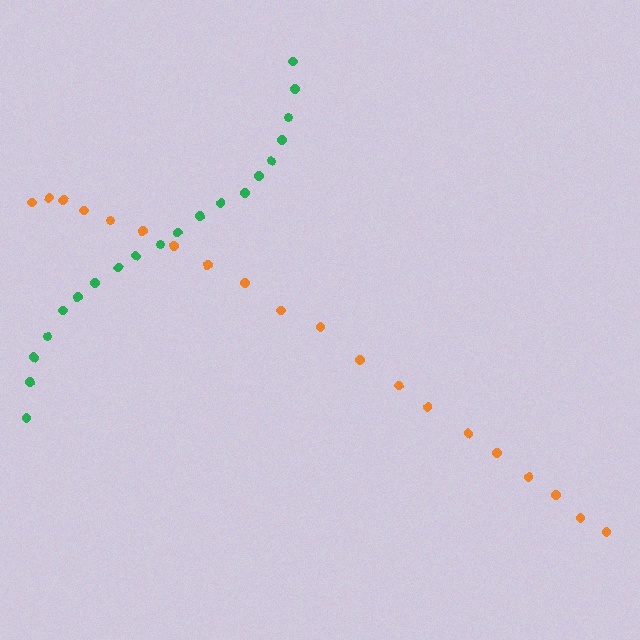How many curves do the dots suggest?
There are 2 distinct paths.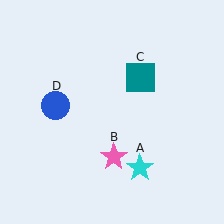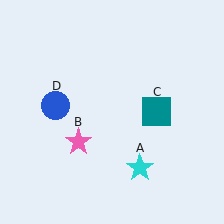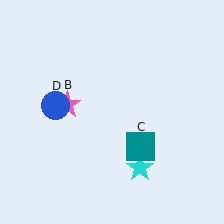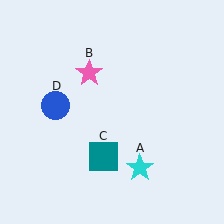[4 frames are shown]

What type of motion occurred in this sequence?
The pink star (object B), teal square (object C) rotated clockwise around the center of the scene.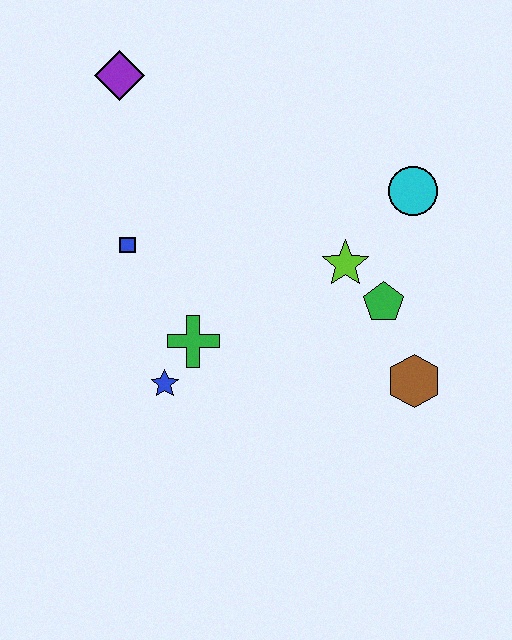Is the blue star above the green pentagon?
No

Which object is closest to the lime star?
The green pentagon is closest to the lime star.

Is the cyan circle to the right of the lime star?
Yes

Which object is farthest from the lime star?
The purple diamond is farthest from the lime star.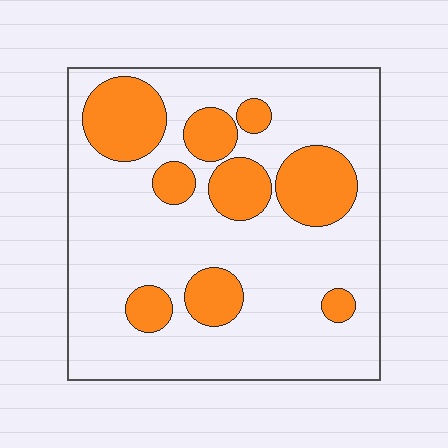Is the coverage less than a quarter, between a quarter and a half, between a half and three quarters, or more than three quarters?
Between a quarter and a half.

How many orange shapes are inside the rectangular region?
9.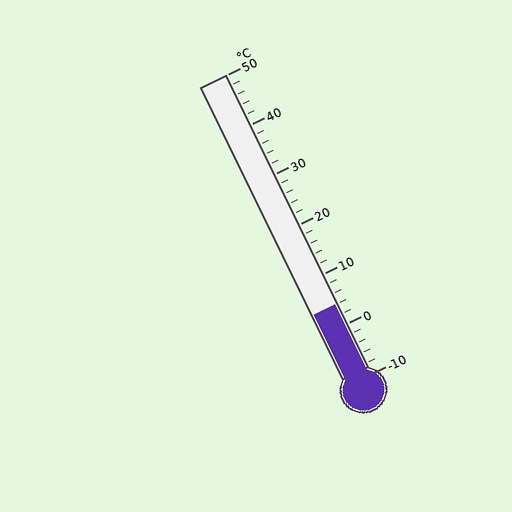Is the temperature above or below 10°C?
The temperature is below 10°C.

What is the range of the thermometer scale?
The thermometer scale ranges from -10°C to 50°C.